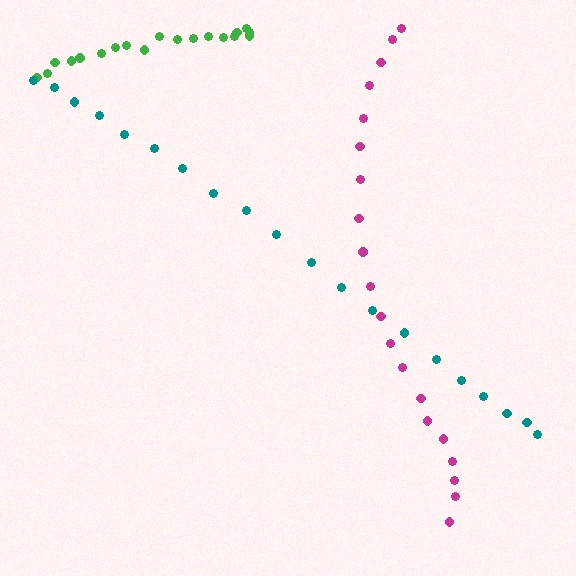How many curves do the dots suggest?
There are 3 distinct paths.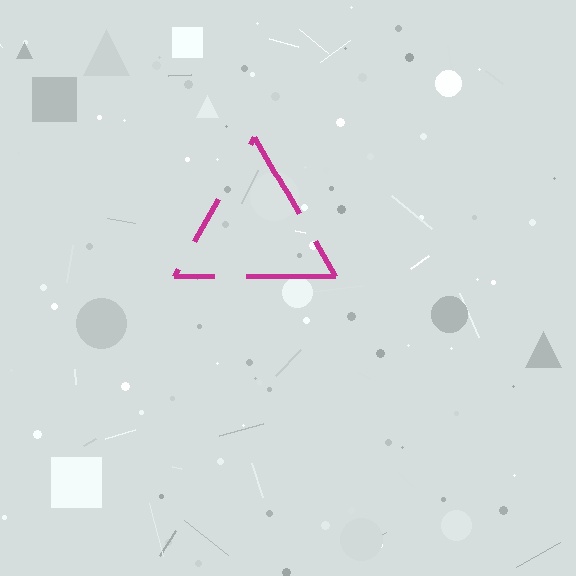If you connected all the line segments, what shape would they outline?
They would outline a triangle.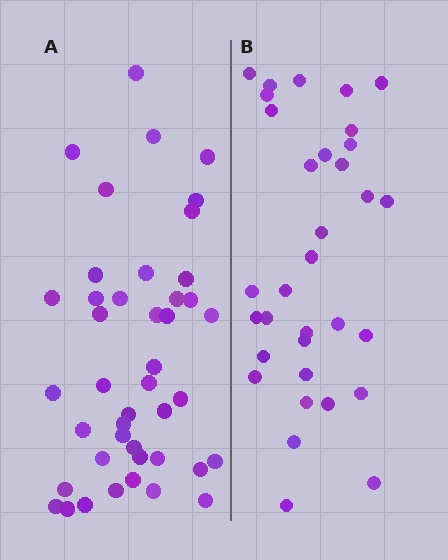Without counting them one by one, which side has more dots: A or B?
Region A (the left region) has more dots.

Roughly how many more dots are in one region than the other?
Region A has roughly 10 or so more dots than region B.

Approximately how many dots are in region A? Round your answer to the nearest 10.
About 40 dots. (The exact count is 43, which rounds to 40.)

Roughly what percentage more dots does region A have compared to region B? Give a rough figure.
About 30% more.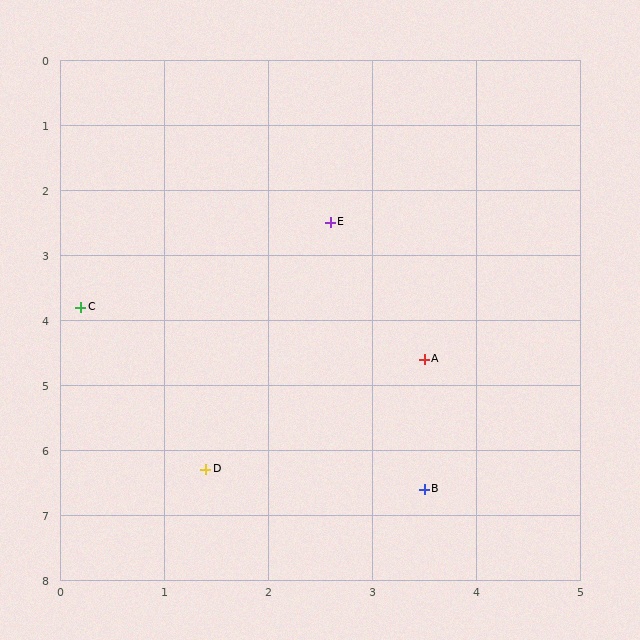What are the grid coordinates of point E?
Point E is at approximately (2.6, 2.5).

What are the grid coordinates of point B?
Point B is at approximately (3.5, 6.6).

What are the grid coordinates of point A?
Point A is at approximately (3.5, 4.6).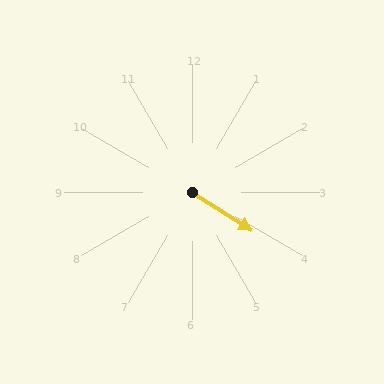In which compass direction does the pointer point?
Southeast.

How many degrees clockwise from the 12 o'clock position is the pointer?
Approximately 122 degrees.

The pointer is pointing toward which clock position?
Roughly 4 o'clock.